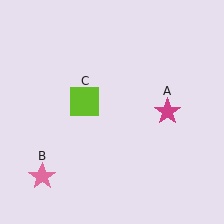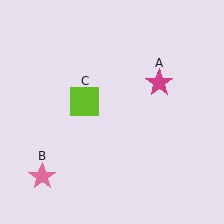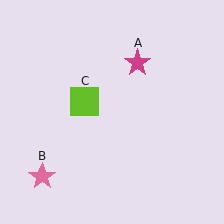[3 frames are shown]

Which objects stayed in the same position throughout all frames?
Pink star (object B) and lime square (object C) remained stationary.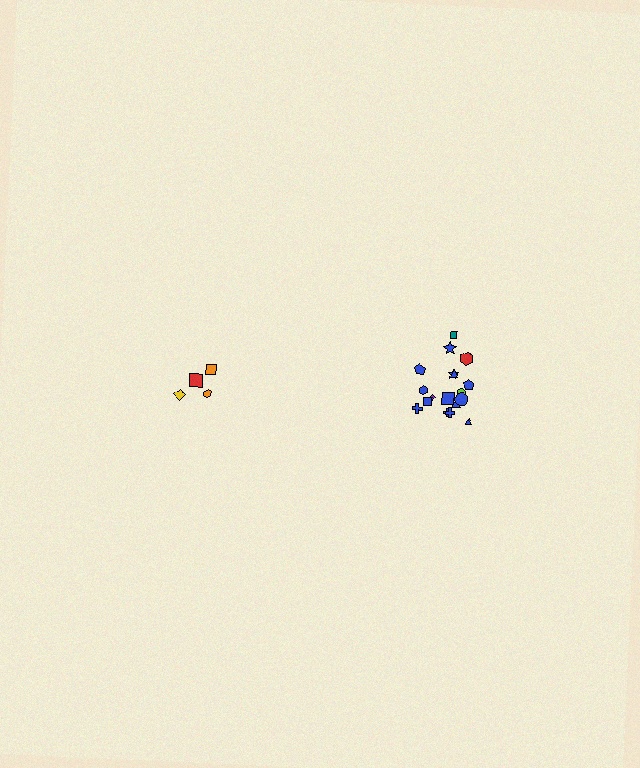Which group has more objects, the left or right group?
The right group.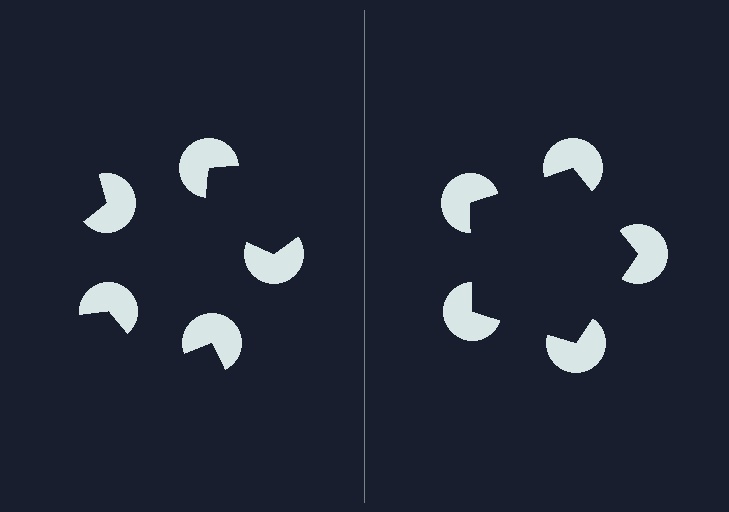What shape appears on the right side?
An illusory pentagon.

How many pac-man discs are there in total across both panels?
10 — 5 on each side.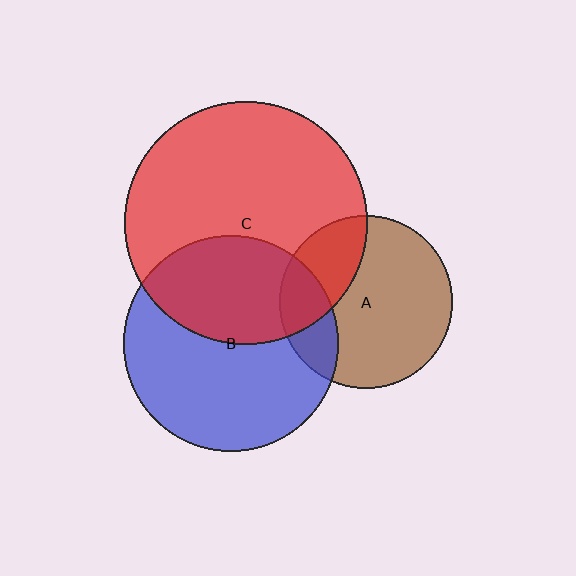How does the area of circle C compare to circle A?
Approximately 2.0 times.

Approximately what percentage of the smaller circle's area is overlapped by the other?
Approximately 20%.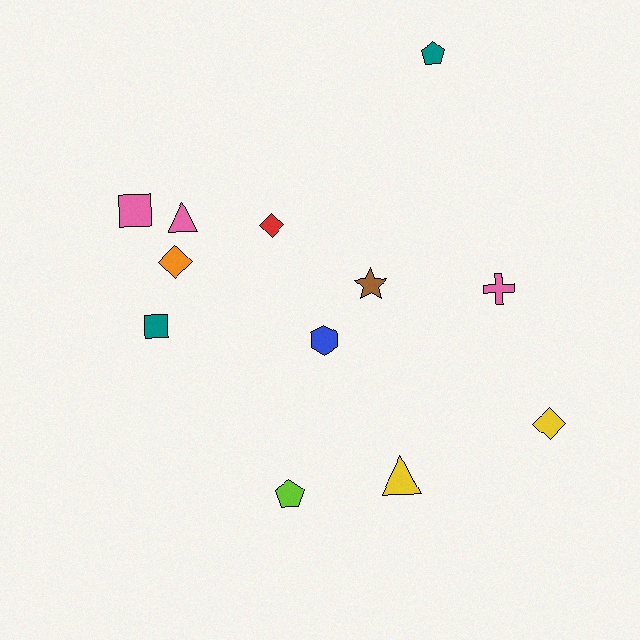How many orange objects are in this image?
There is 1 orange object.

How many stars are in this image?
There is 1 star.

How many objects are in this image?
There are 12 objects.